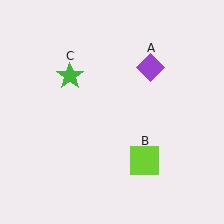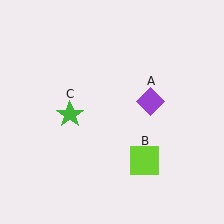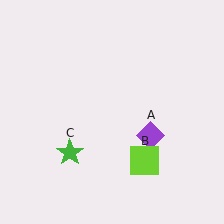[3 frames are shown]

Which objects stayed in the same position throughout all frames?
Lime square (object B) remained stationary.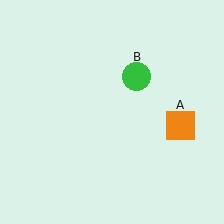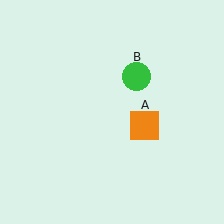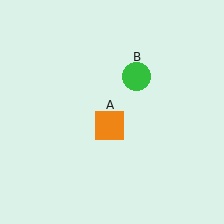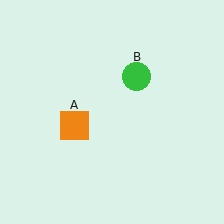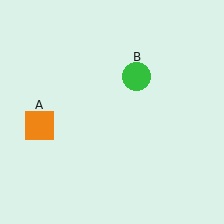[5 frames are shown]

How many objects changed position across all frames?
1 object changed position: orange square (object A).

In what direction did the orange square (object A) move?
The orange square (object A) moved left.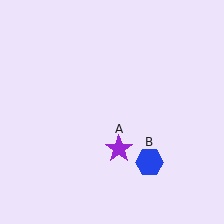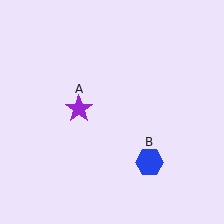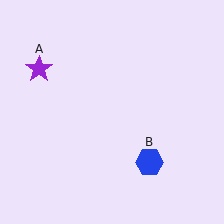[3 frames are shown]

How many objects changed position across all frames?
1 object changed position: purple star (object A).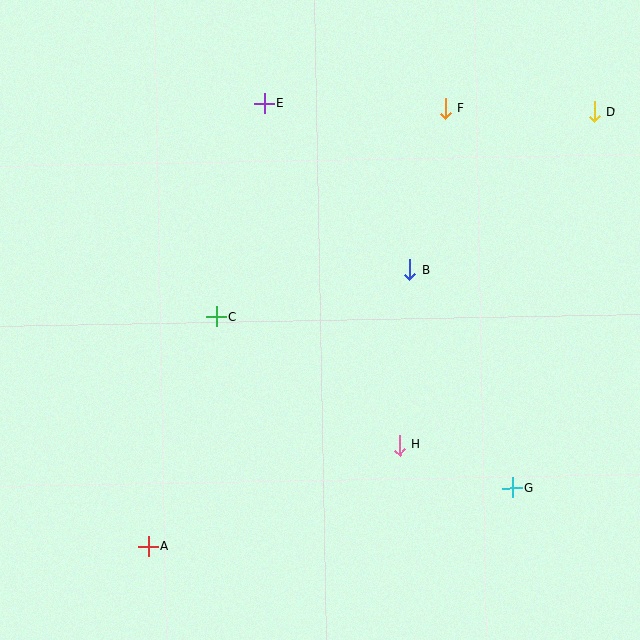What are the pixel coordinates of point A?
Point A is at (149, 546).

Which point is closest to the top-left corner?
Point E is closest to the top-left corner.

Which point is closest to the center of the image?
Point B at (410, 270) is closest to the center.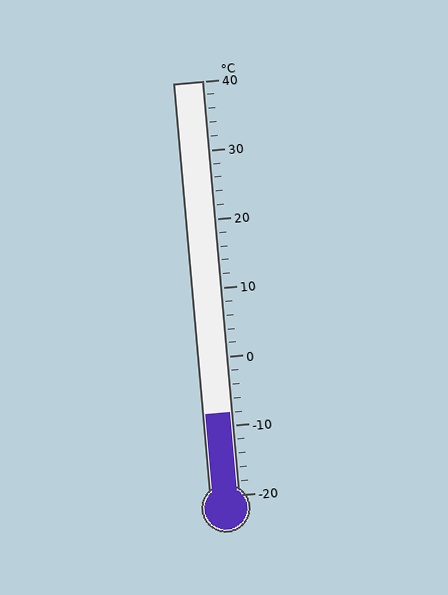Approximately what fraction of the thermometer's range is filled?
The thermometer is filled to approximately 20% of its range.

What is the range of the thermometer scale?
The thermometer scale ranges from -20°C to 40°C.